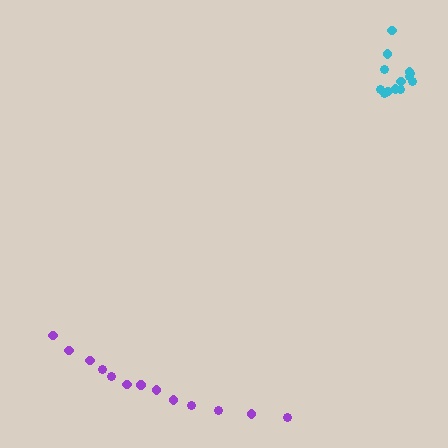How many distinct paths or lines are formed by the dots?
There are 2 distinct paths.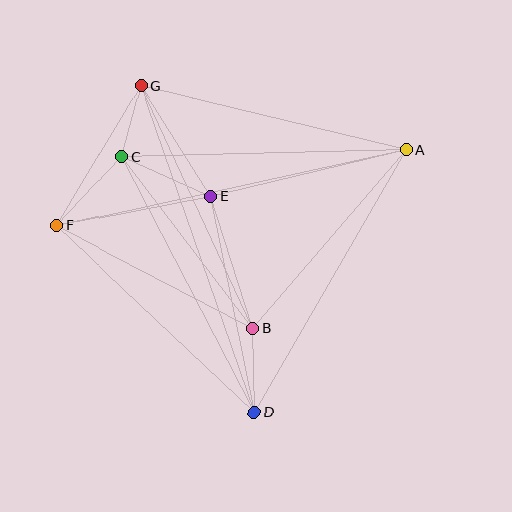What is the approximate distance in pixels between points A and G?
The distance between A and G is approximately 274 pixels.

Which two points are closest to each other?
Points C and G are closest to each other.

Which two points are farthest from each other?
Points A and F are farthest from each other.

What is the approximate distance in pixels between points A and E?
The distance between A and E is approximately 201 pixels.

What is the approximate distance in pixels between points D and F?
The distance between D and F is approximately 272 pixels.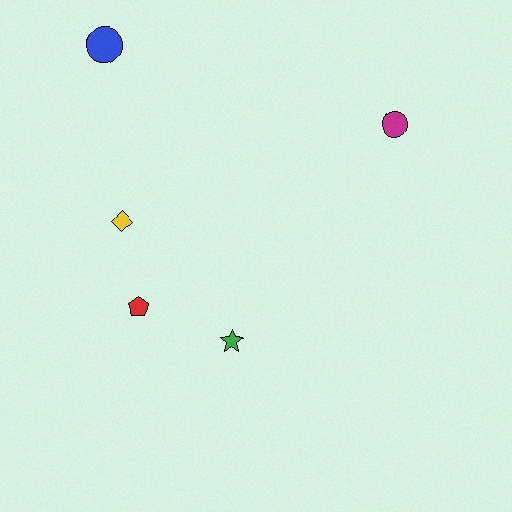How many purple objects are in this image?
There are no purple objects.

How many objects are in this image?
There are 5 objects.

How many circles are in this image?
There are 2 circles.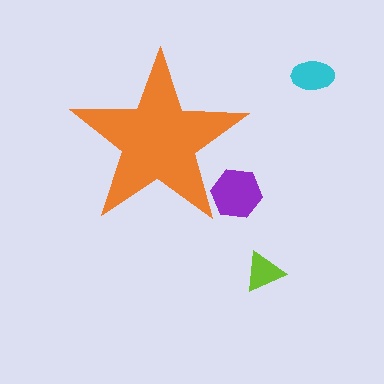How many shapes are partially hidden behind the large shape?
1 shape is partially hidden.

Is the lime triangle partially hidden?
No, the lime triangle is fully visible.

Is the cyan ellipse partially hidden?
No, the cyan ellipse is fully visible.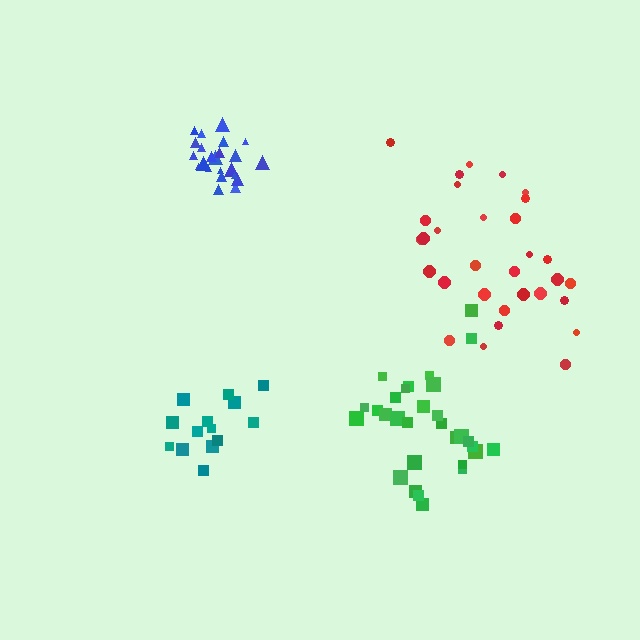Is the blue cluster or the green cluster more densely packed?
Blue.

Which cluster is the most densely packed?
Blue.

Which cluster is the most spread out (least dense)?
Red.